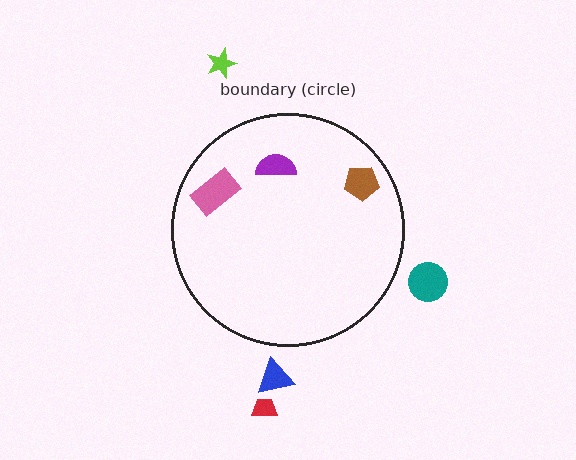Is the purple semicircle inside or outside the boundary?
Inside.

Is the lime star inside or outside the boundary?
Outside.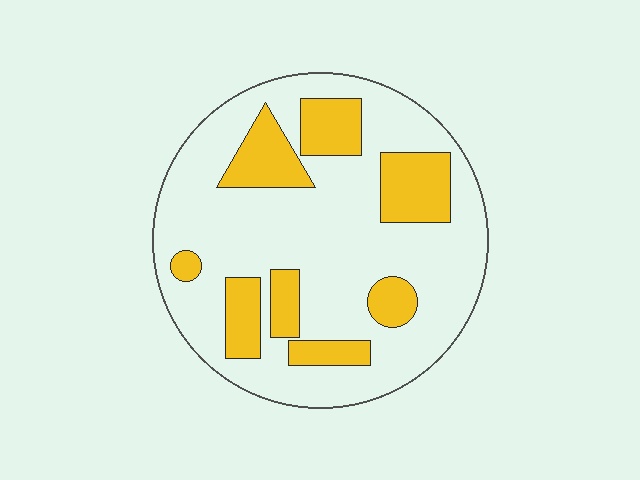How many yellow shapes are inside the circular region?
8.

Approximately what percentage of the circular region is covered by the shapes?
Approximately 25%.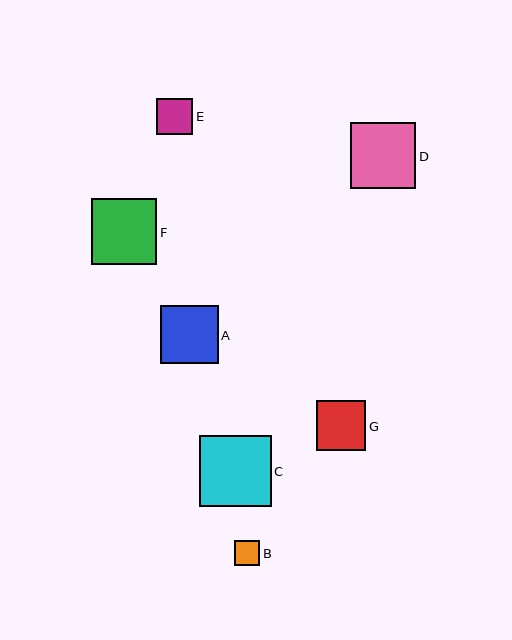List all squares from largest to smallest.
From largest to smallest: C, D, F, A, G, E, B.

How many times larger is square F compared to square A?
Square F is approximately 1.1 times the size of square A.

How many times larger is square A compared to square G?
Square A is approximately 1.2 times the size of square G.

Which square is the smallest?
Square B is the smallest with a size of approximately 25 pixels.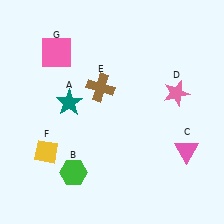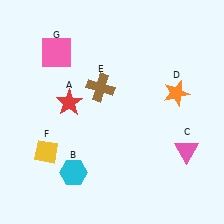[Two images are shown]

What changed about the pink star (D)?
In Image 1, D is pink. In Image 2, it changed to orange.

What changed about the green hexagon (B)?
In Image 1, B is green. In Image 2, it changed to cyan.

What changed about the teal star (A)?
In Image 1, A is teal. In Image 2, it changed to red.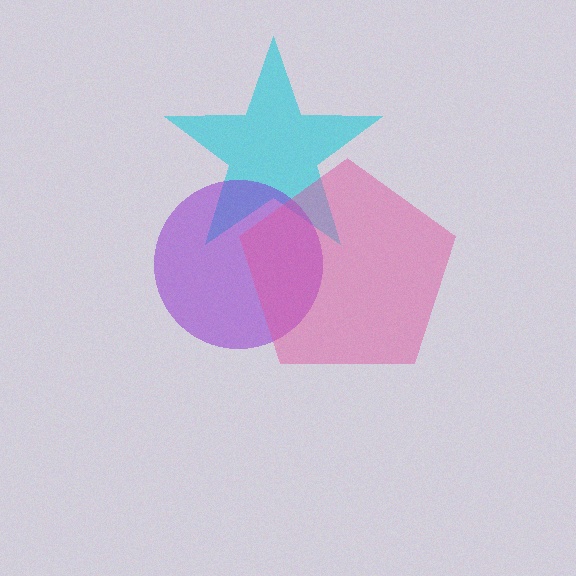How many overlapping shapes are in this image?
There are 3 overlapping shapes in the image.